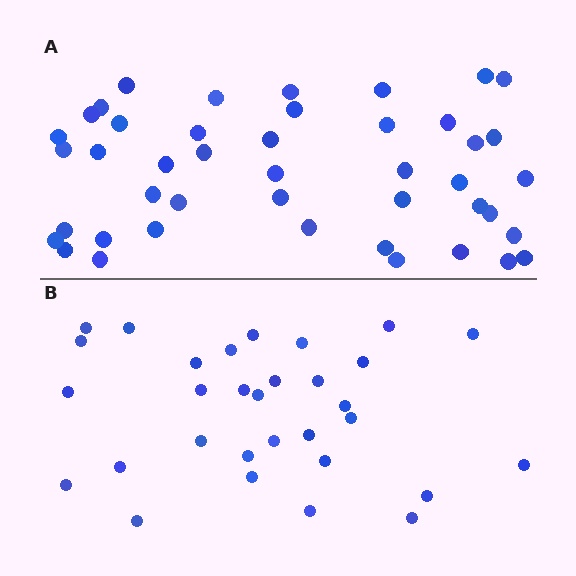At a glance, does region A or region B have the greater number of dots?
Region A (the top region) has more dots.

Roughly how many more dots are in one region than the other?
Region A has approximately 15 more dots than region B.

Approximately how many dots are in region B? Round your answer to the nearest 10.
About 30 dots. (The exact count is 31, which rounds to 30.)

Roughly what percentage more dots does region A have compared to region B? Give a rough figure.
About 40% more.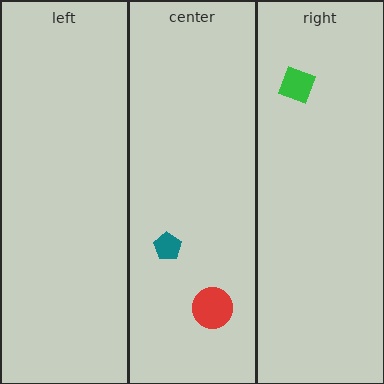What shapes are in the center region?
The teal pentagon, the red circle.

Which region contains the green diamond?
The right region.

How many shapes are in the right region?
1.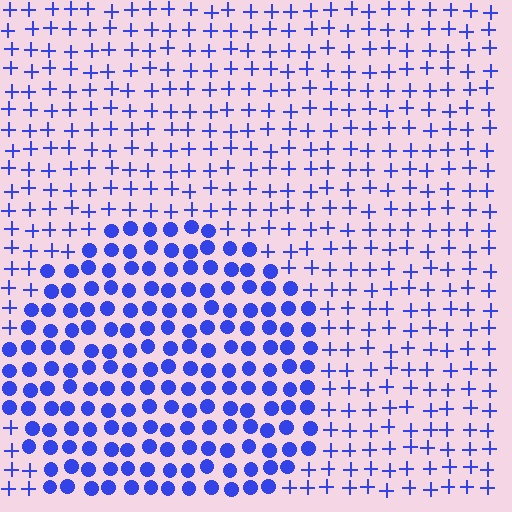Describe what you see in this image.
The image is filled with small blue elements arranged in a uniform grid. A circle-shaped region contains circles, while the surrounding area contains plus signs. The boundary is defined purely by the change in element shape.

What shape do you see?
I see a circle.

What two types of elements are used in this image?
The image uses circles inside the circle region and plus signs outside it.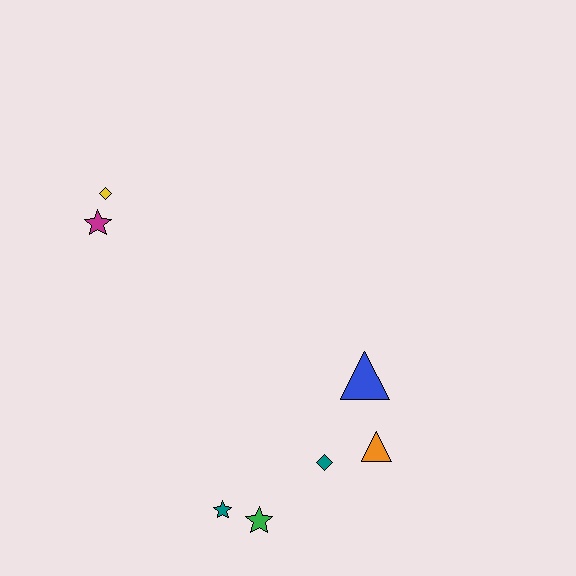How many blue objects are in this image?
There is 1 blue object.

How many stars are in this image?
There are 3 stars.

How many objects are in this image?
There are 7 objects.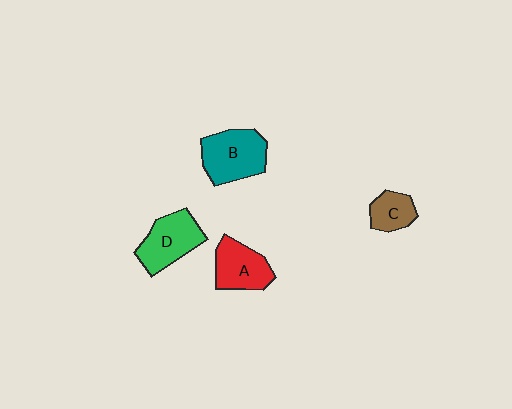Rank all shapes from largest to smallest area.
From largest to smallest: B (teal), D (green), A (red), C (brown).